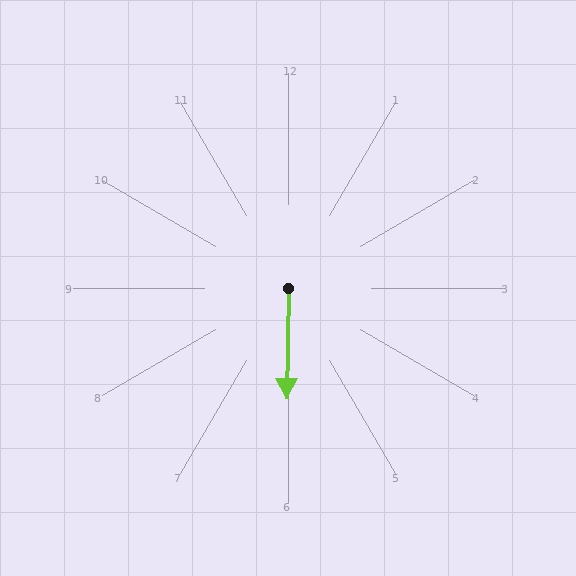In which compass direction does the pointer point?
South.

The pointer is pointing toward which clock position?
Roughly 6 o'clock.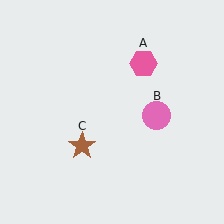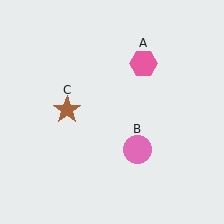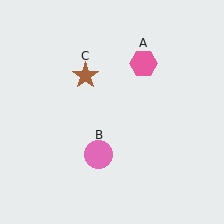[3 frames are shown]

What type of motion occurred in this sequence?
The pink circle (object B), brown star (object C) rotated clockwise around the center of the scene.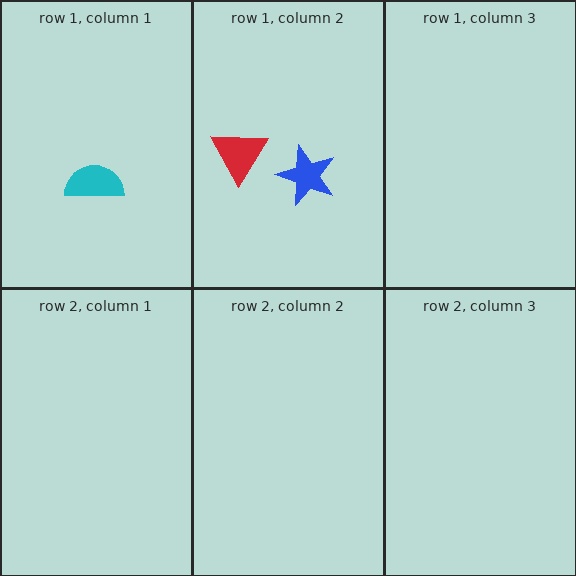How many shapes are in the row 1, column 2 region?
2.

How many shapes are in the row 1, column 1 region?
1.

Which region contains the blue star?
The row 1, column 2 region.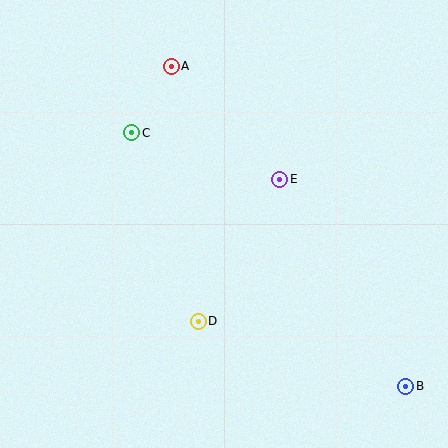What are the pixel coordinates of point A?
Point A is at (171, 66).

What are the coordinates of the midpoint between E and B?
The midpoint between E and B is at (343, 283).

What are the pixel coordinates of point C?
Point C is at (132, 133).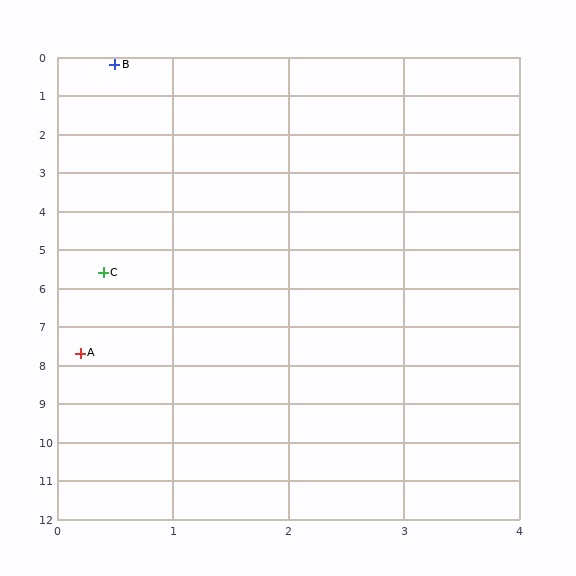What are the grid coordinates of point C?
Point C is at approximately (0.4, 5.6).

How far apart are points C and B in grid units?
Points C and B are about 5.4 grid units apart.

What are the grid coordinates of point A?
Point A is at approximately (0.2, 7.7).